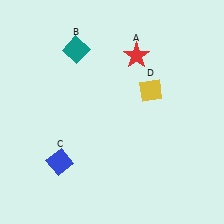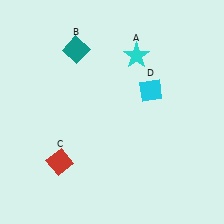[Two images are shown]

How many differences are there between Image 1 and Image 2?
There are 3 differences between the two images.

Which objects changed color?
A changed from red to cyan. C changed from blue to red. D changed from yellow to cyan.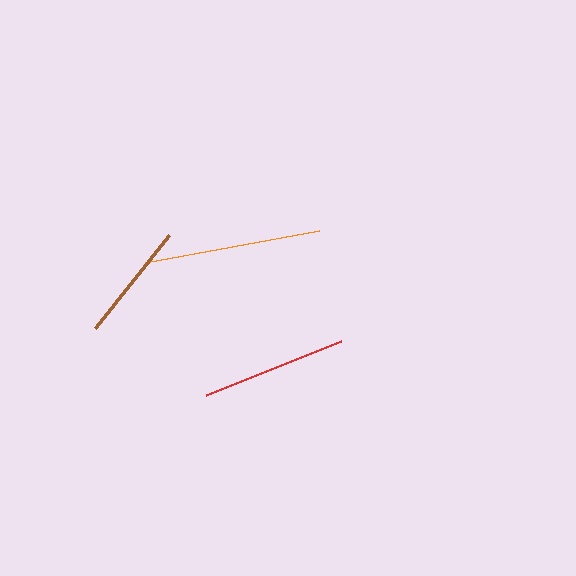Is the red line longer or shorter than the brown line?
The red line is longer than the brown line.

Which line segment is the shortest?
The brown line is the shortest at approximately 119 pixels.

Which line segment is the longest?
The orange line is the longest at approximately 177 pixels.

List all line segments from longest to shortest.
From longest to shortest: orange, red, brown.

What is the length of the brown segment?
The brown segment is approximately 119 pixels long.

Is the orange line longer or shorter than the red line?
The orange line is longer than the red line.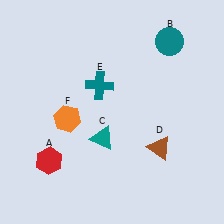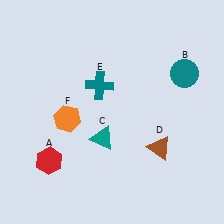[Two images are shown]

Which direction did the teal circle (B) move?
The teal circle (B) moved down.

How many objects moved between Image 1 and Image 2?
1 object moved between the two images.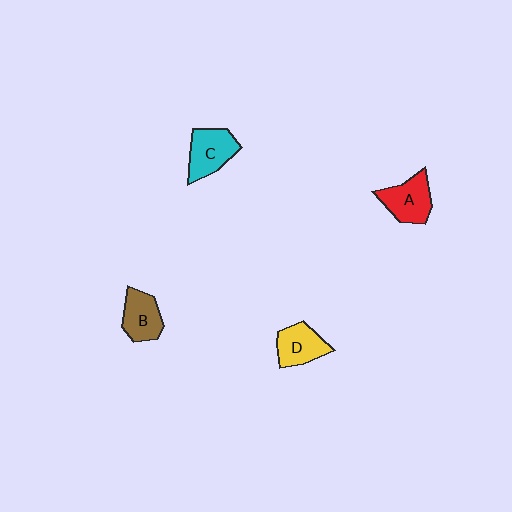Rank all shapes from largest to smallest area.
From largest to smallest: C (cyan), A (red), D (yellow), B (brown).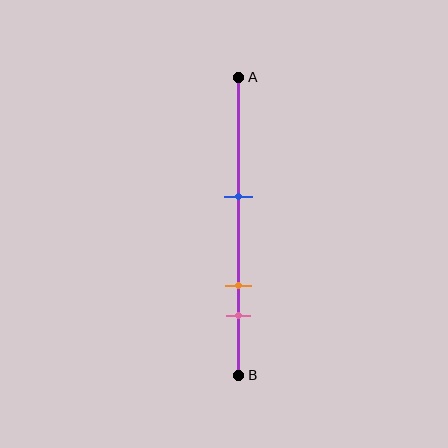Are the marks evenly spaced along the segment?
No, the marks are not evenly spaced.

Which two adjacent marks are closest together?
The orange and pink marks are the closest adjacent pair.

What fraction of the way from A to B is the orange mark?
The orange mark is approximately 70% (0.7) of the way from A to B.